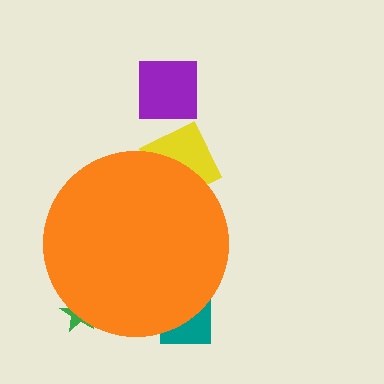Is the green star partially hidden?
Yes, the green star is partially hidden behind the orange circle.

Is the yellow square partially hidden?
Yes, the yellow square is partially hidden behind the orange circle.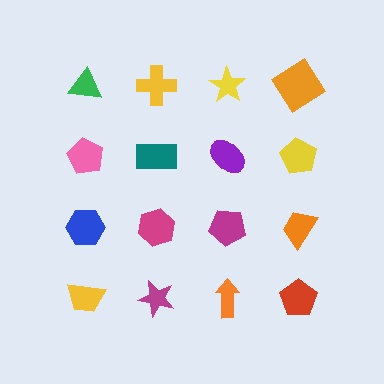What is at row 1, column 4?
An orange diamond.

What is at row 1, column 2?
A yellow cross.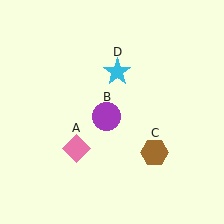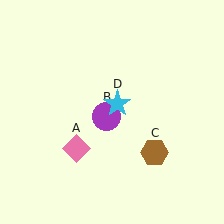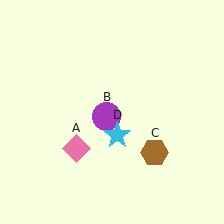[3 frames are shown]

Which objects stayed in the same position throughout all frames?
Pink diamond (object A) and purple circle (object B) and brown hexagon (object C) remained stationary.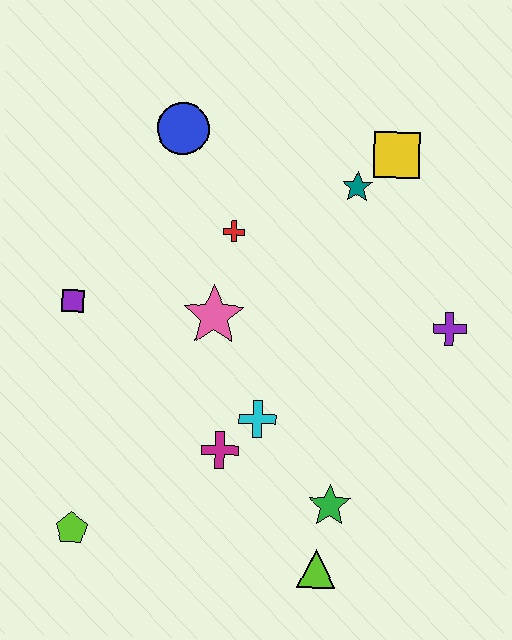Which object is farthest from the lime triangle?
The blue circle is farthest from the lime triangle.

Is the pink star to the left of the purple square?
No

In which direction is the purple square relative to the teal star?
The purple square is to the left of the teal star.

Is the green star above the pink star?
No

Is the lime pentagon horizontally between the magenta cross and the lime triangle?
No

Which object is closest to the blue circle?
The red cross is closest to the blue circle.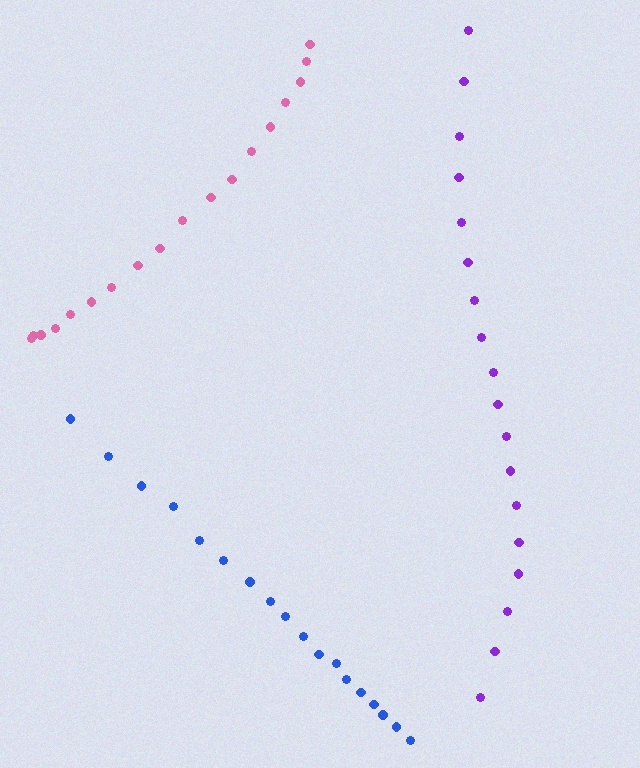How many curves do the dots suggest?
There are 3 distinct paths.